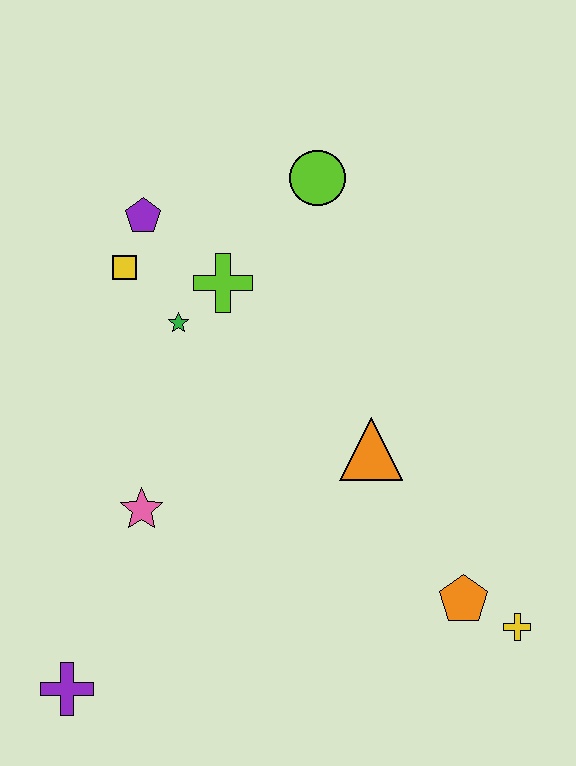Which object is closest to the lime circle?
The lime cross is closest to the lime circle.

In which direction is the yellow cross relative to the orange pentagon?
The yellow cross is to the right of the orange pentagon.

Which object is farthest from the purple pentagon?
The yellow cross is farthest from the purple pentagon.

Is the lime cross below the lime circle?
Yes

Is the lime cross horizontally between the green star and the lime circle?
Yes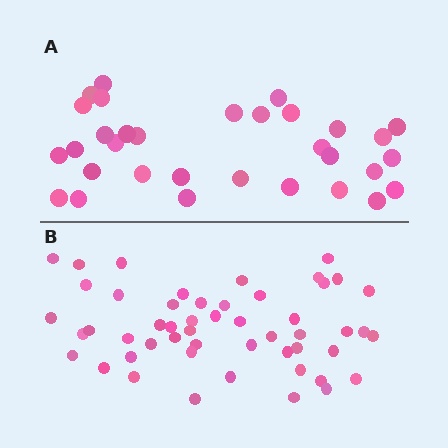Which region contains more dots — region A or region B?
Region B (the bottom region) has more dots.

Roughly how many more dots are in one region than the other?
Region B has approximately 20 more dots than region A.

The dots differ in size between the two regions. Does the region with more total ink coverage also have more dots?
No. Region A has more total ink coverage because its dots are larger, but region B actually contains more individual dots. Total area can be misleading — the number of items is what matters here.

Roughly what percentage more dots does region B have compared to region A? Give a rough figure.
About 60% more.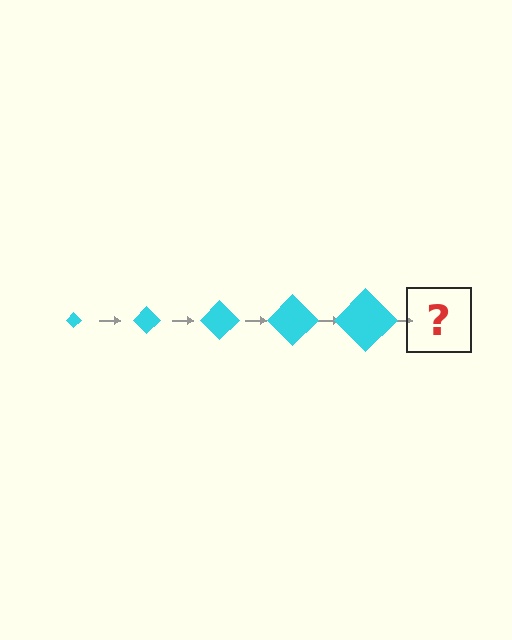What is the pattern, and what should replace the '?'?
The pattern is that the diamond gets progressively larger each step. The '?' should be a cyan diamond, larger than the previous one.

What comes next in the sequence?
The next element should be a cyan diamond, larger than the previous one.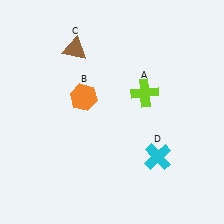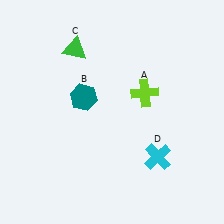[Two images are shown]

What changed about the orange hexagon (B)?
In Image 1, B is orange. In Image 2, it changed to teal.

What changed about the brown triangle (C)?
In Image 1, C is brown. In Image 2, it changed to green.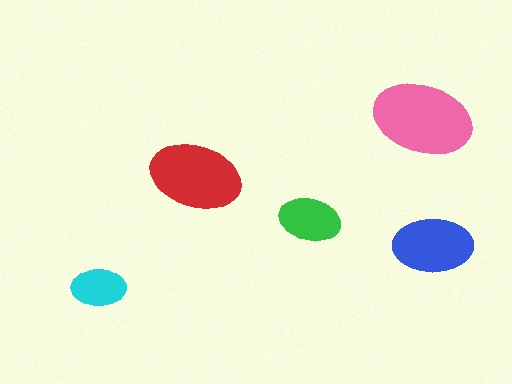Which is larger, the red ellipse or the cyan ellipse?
The red one.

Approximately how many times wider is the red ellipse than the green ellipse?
About 1.5 times wider.